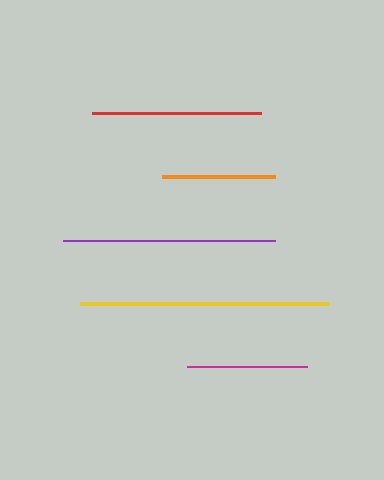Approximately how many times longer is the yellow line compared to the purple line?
The yellow line is approximately 1.2 times the length of the purple line.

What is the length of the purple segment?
The purple segment is approximately 212 pixels long.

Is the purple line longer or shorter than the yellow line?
The yellow line is longer than the purple line.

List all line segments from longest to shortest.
From longest to shortest: yellow, purple, red, magenta, orange.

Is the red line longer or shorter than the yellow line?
The yellow line is longer than the red line.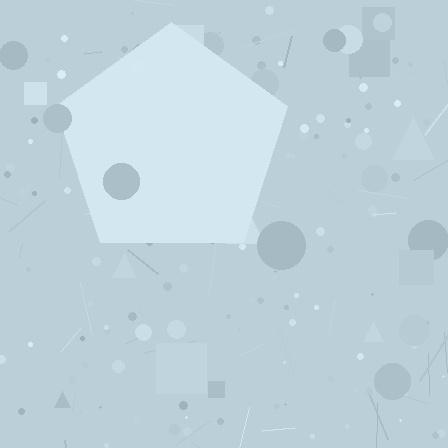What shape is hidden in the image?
A pentagon is hidden in the image.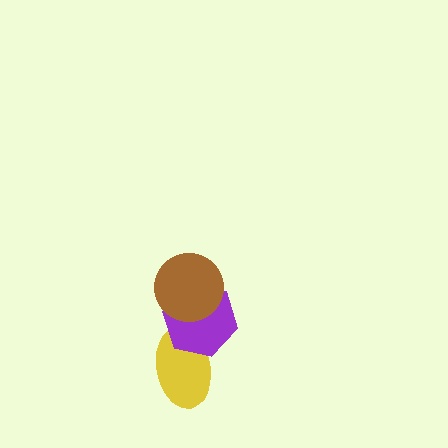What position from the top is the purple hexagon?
The purple hexagon is 2nd from the top.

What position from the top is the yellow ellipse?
The yellow ellipse is 3rd from the top.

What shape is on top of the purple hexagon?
The brown circle is on top of the purple hexagon.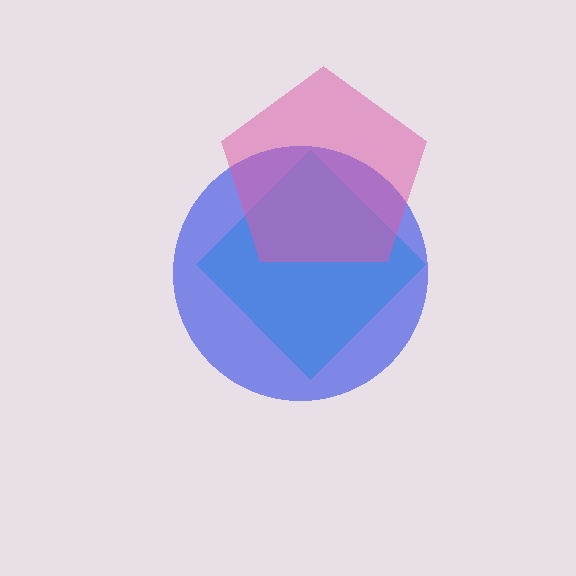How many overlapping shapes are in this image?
There are 3 overlapping shapes in the image.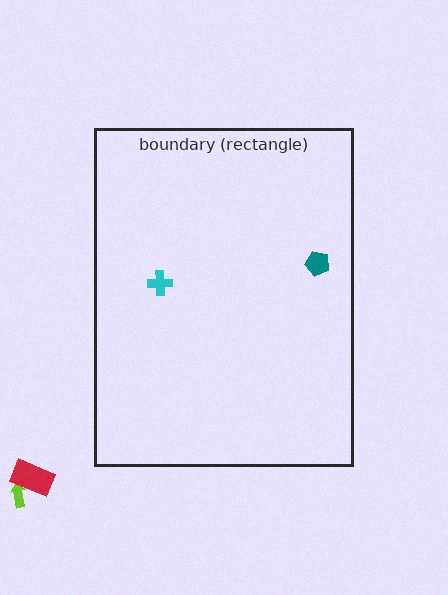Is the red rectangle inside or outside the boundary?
Outside.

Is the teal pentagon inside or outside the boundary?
Inside.